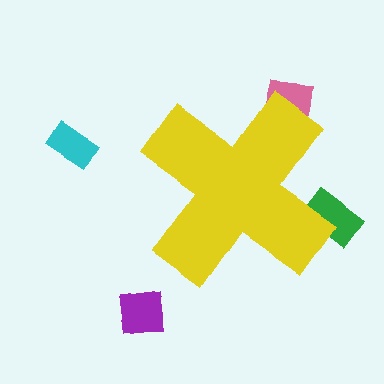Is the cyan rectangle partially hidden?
No, the cyan rectangle is fully visible.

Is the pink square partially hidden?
Yes, the pink square is partially hidden behind the yellow cross.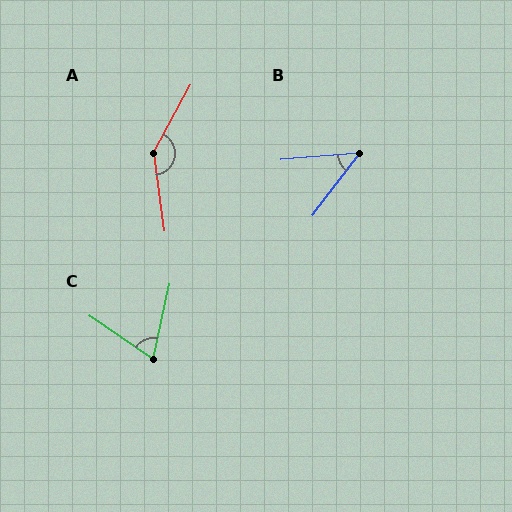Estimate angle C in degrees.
Approximately 68 degrees.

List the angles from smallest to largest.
B (48°), C (68°), A (144°).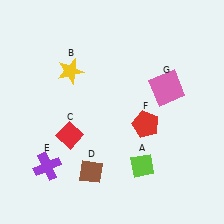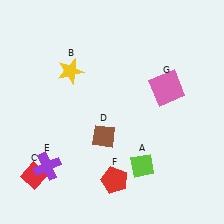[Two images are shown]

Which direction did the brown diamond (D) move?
The brown diamond (D) moved up.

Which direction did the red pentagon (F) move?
The red pentagon (F) moved down.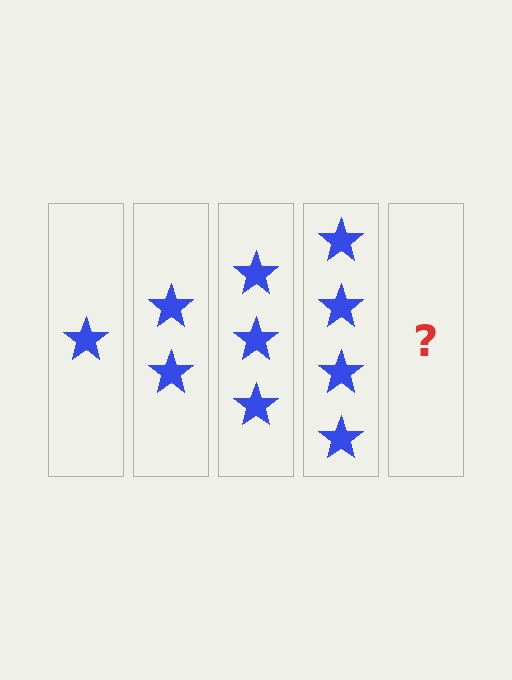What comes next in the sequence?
The next element should be 5 stars.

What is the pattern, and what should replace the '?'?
The pattern is that each step adds one more star. The '?' should be 5 stars.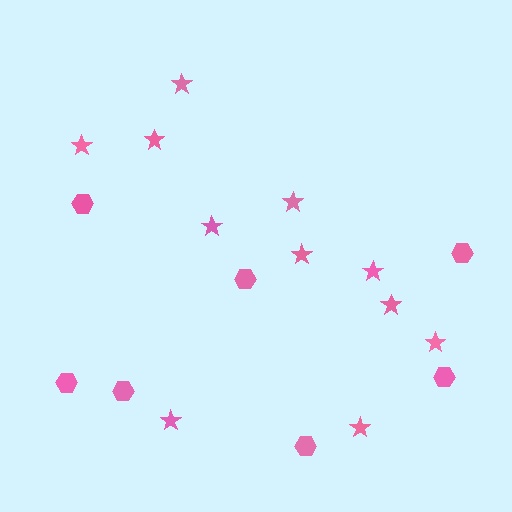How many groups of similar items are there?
There are 2 groups: one group of hexagons (7) and one group of stars (11).